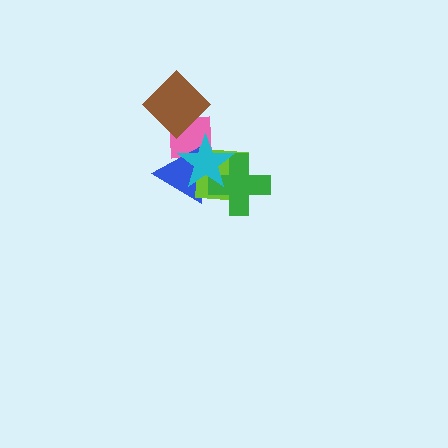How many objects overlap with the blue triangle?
4 objects overlap with the blue triangle.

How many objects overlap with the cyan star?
4 objects overlap with the cyan star.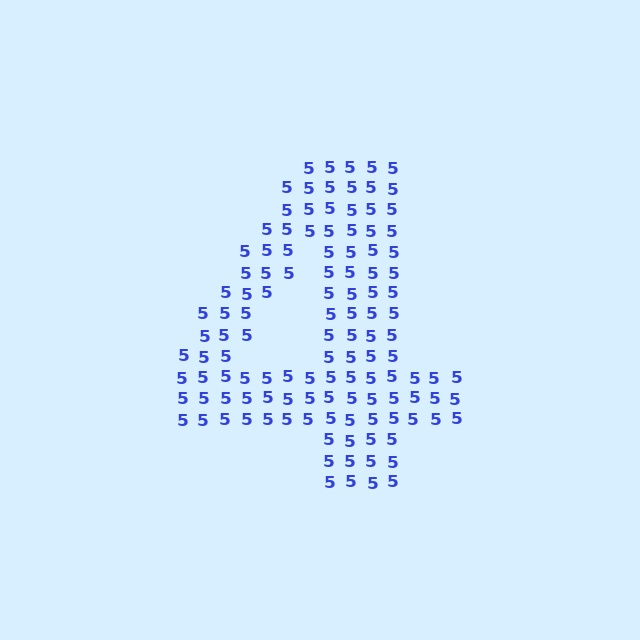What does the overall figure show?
The overall figure shows the digit 4.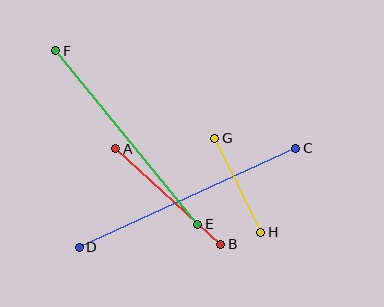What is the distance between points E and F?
The distance is approximately 225 pixels.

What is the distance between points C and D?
The distance is approximately 238 pixels.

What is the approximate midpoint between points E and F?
The midpoint is at approximately (127, 138) pixels.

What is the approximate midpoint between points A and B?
The midpoint is at approximately (168, 197) pixels.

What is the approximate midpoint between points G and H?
The midpoint is at approximately (238, 185) pixels.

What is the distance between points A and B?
The distance is approximately 142 pixels.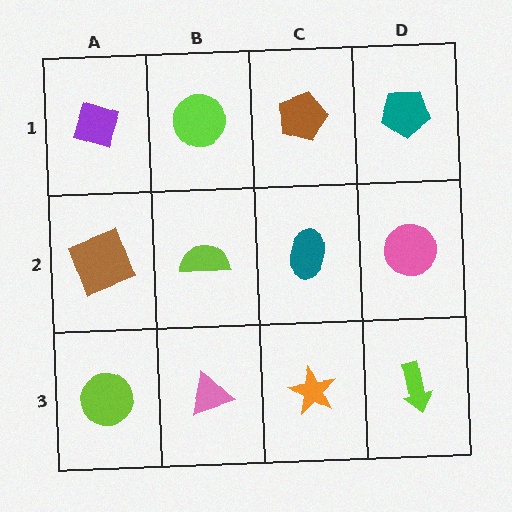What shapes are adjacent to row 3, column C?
A teal ellipse (row 2, column C), a pink triangle (row 3, column B), a lime arrow (row 3, column D).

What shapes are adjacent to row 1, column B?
A lime semicircle (row 2, column B), a purple diamond (row 1, column A), a brown pentagon (row 1, column C).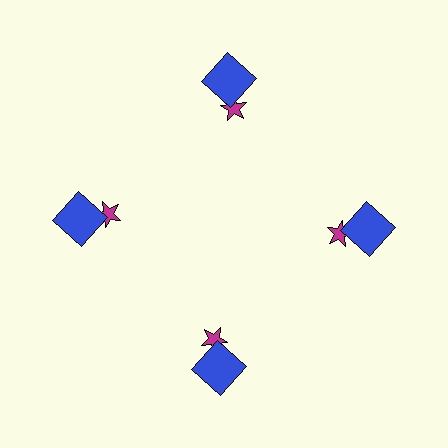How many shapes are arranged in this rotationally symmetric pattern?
There are 8 shapes, arranged in 4 groups of 2.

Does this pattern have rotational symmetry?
Yes, this pattern has 4-fold rotational symmetry. It looks the same after rotating 90 degrees around the center.